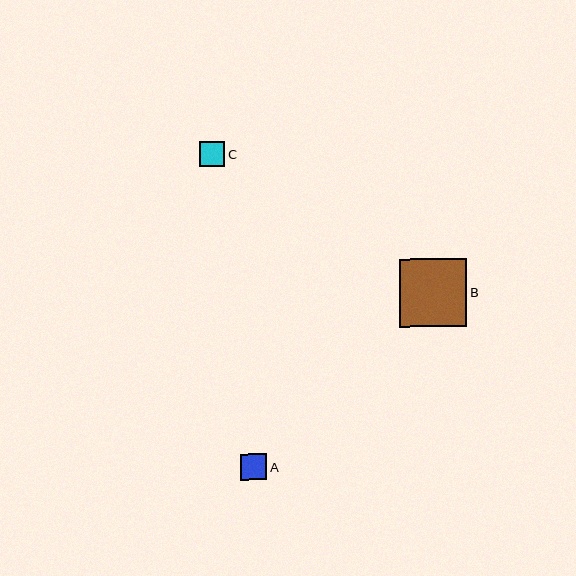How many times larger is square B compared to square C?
Square B is approximately 2.7 times the size of square C.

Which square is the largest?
Square B is the largest with a size of approximately 68 pixels.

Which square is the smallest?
Square C is the smallest with a size of approximately 25 pixels.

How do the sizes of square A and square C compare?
Square A and square C are approximately the same size.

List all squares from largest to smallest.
From largest to smallest: B, A, C.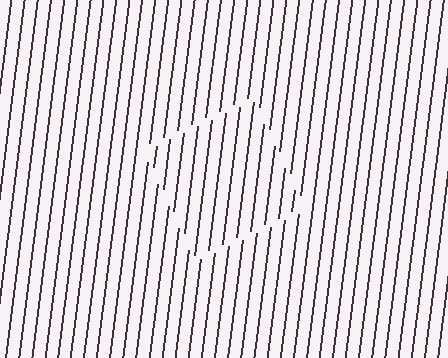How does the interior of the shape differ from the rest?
The interior of the shape contains the same grating, shifted by half a period — the contour is defined by the phase discontinuity where line-ends from the inner and outer gratings abut.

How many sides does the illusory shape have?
4 sides — the line-ends trace a square.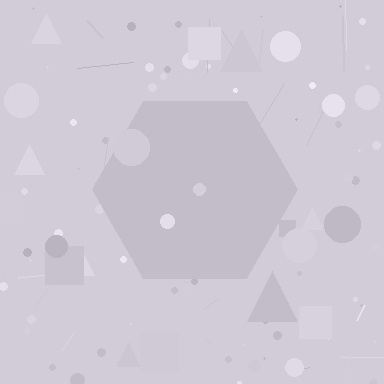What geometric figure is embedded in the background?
A hexagon is embedded in the background.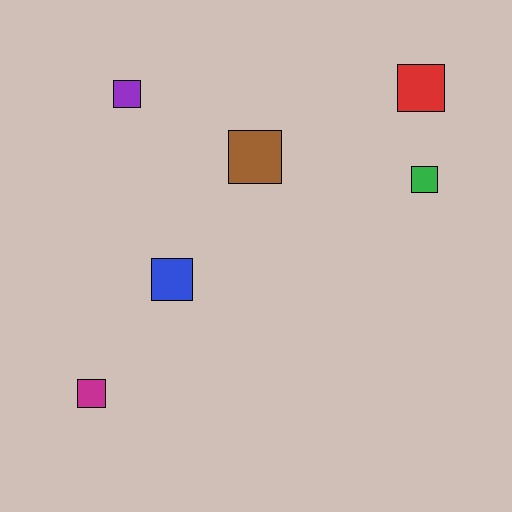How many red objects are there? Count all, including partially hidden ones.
There is 1 red object.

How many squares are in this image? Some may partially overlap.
There are 6 squares.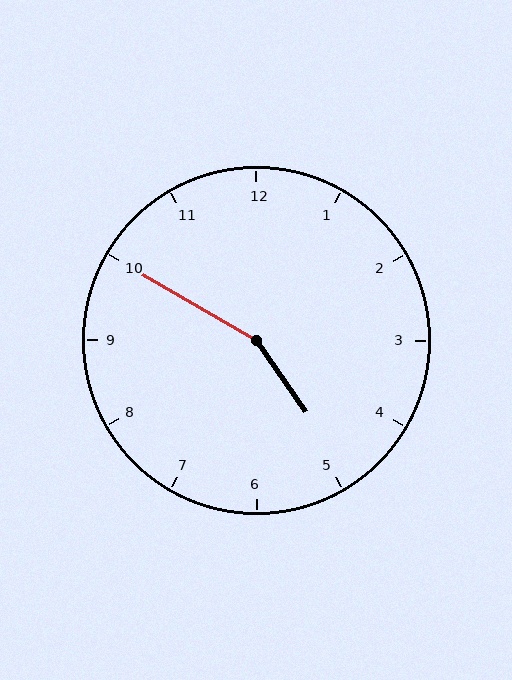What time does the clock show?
4:50.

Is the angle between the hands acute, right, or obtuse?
It is obtuse.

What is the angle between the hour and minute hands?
Approximately 155 degrees.